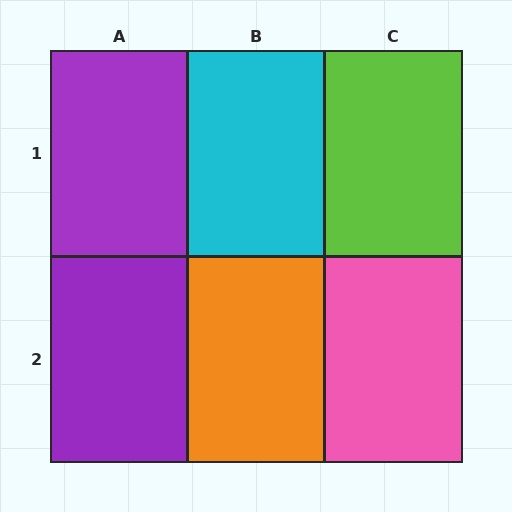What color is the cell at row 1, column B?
Cyan.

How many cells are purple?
2 cells are purple.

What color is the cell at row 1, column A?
Purple.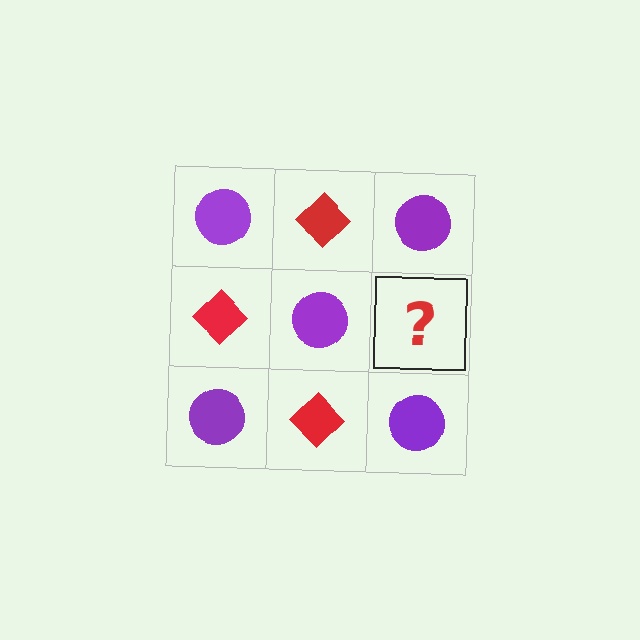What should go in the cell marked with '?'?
The missing cell should contain a red diamond.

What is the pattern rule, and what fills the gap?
The rule is that it alternates purple circle and red diamond in a checkerboard pattern. The gap should be filled with a red diamond.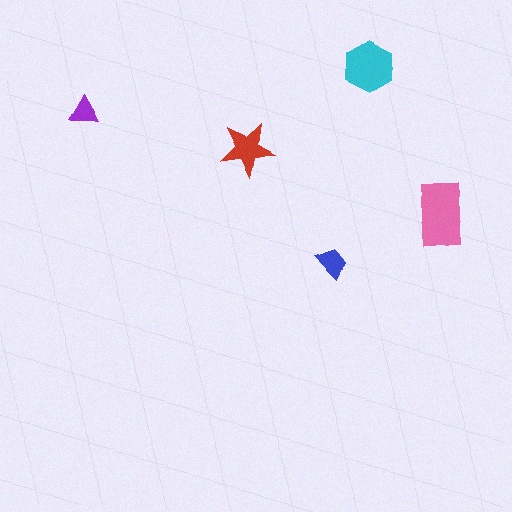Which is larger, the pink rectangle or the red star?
The pink rectangle.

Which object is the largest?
The pink rectangle.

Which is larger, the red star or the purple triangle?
The red star.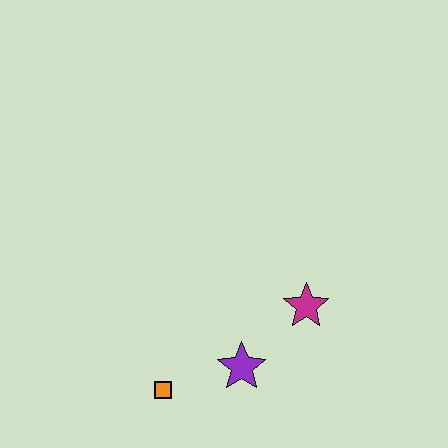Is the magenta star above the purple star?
Yes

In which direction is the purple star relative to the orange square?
The purple star is to the right of the orange square.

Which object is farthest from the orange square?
The magenta star is farthest from the orange square.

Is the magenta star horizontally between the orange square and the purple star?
No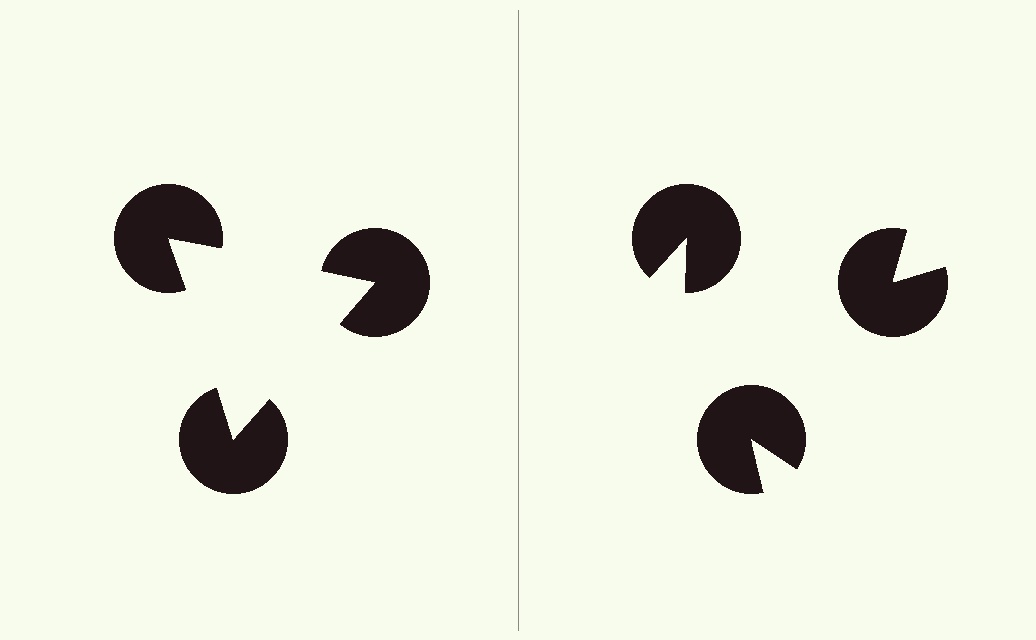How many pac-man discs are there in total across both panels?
6 — 3 on each side.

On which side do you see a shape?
An illusory triangle appears on the left side. On the right side the wedge cuts are rotated, so no coherent shape forms.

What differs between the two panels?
The pac-man discs are positioned identically on both sides; only the wedge orientations differ. On the left they align to a triangle; on the right they are misaligned.